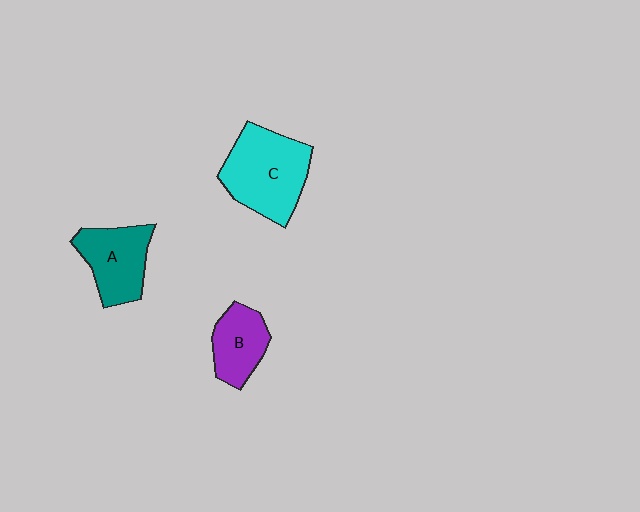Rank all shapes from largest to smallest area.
From largest to smallest: C (cyan), A (teal), B (purple).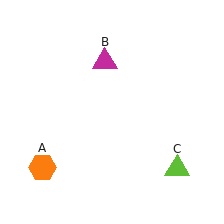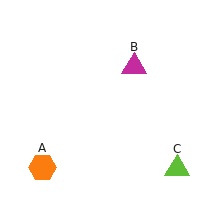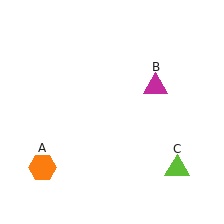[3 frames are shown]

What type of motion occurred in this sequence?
The magenta triangle (object B) rotated clockwise around the center of the scene.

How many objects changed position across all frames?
1 object changed position: magenta triangle (object B).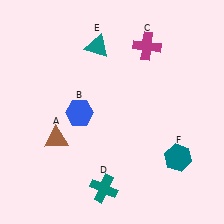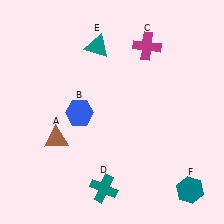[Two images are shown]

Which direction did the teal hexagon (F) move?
The teal hexagon (F) moved down.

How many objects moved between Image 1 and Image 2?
1 object moved between the two images.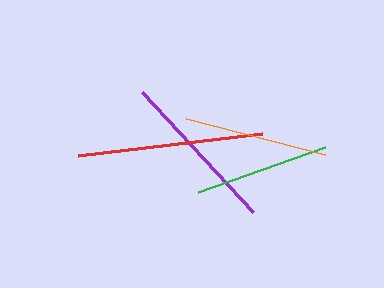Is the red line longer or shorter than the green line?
The red line is longer than the green line.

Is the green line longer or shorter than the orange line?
The orange line is longer than the green line.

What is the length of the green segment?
The green segment is approximately 134 pixels long.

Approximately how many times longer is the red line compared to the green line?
The red line is approximately 1.4 times the length of the green line.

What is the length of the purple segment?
The purple segment is approximately 163 pixels long.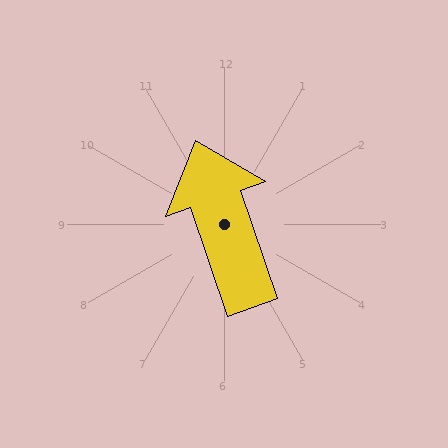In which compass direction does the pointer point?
North.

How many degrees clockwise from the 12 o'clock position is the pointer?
Approximately 341 degrees.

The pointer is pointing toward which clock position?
Roughly 11 o'clock.